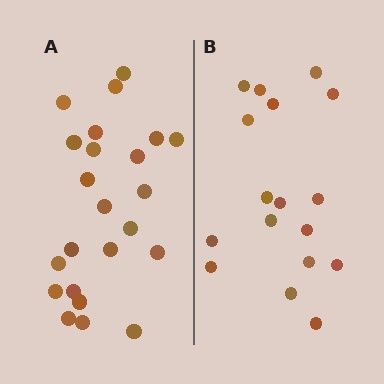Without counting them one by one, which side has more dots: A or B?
Region A (the left region) has more dots.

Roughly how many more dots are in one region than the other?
Region A has about 6 more dots than region B.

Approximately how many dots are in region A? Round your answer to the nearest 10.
About 20 dots. (The exact count is 23, which rounds to 20.)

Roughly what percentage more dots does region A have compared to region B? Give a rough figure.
About 35% more.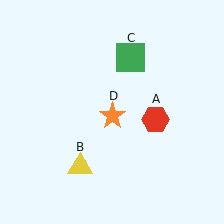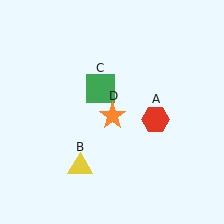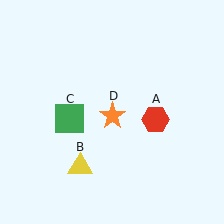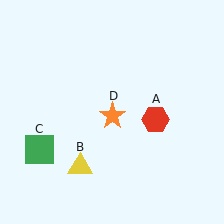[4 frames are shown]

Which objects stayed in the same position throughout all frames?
Red hexagon (object A) and yellow triangle (object B) and orange star (object D) remained stationary.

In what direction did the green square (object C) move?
The green square (object C) moved down and to the left.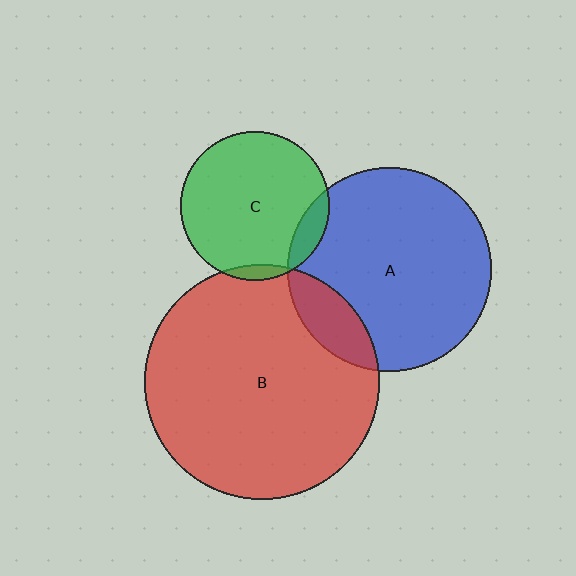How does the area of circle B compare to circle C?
Approximately 2.5 times.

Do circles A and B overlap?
Yes.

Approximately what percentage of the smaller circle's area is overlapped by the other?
Approximately 15%.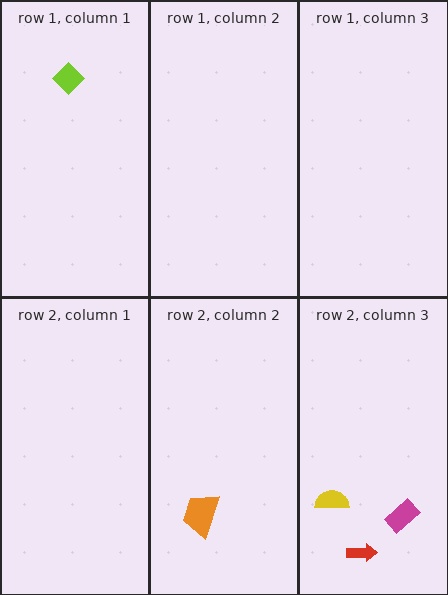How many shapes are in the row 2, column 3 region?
3.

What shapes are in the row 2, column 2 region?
The orange trapezoid.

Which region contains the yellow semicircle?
The row 2, column 3 region.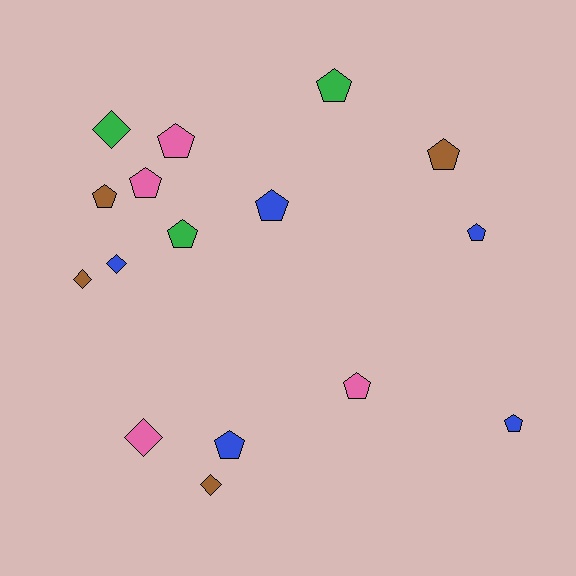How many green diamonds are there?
There is 1 green diamond.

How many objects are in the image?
There are 16 objects.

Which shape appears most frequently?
Pentagon, with 11 objects.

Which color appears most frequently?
Blue, with 5 objects.